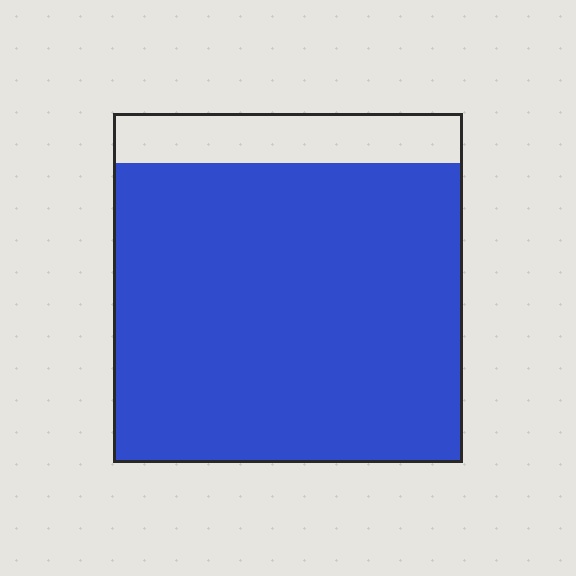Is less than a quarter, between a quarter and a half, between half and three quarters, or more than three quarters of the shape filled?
More than three quarters.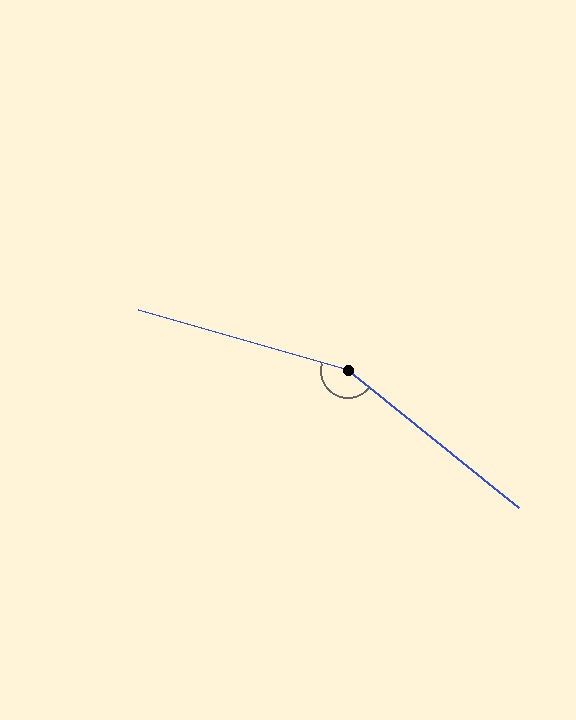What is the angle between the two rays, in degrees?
Approximately 157 degrees.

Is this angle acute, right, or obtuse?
It is obtuse.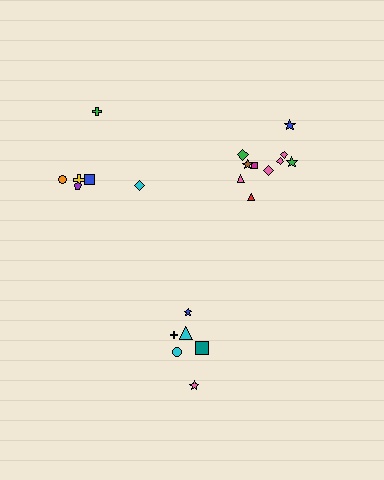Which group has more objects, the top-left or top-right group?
The top-right group.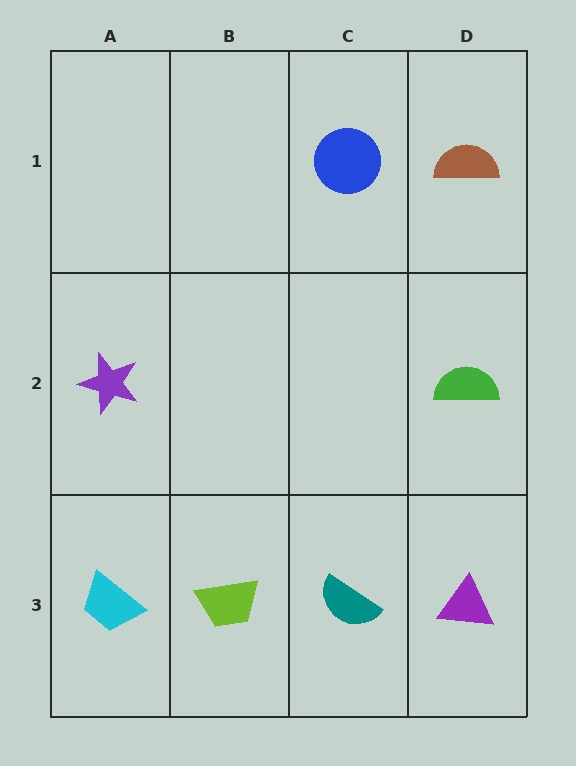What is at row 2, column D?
A green semicircle.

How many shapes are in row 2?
2 shapes.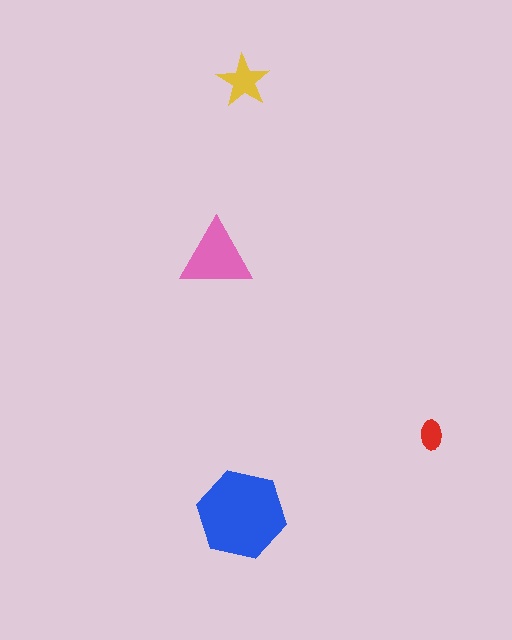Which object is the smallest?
The red ellipse.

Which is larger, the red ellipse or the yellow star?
The yellow star.